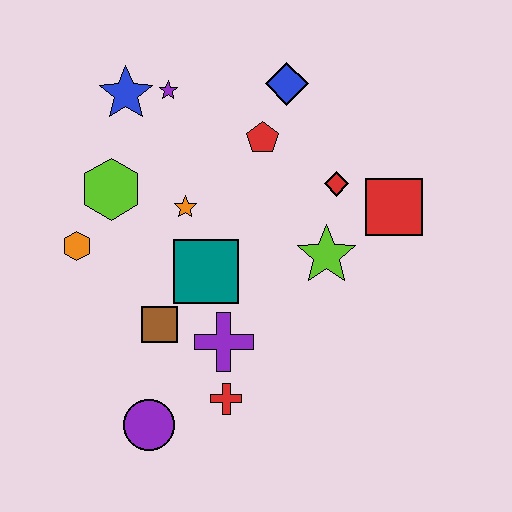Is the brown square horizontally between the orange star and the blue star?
Yes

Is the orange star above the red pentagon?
No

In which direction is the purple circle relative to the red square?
The purple circle is to the left of the red square.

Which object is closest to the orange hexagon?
The lime hexagon is closest to the orange hexagon.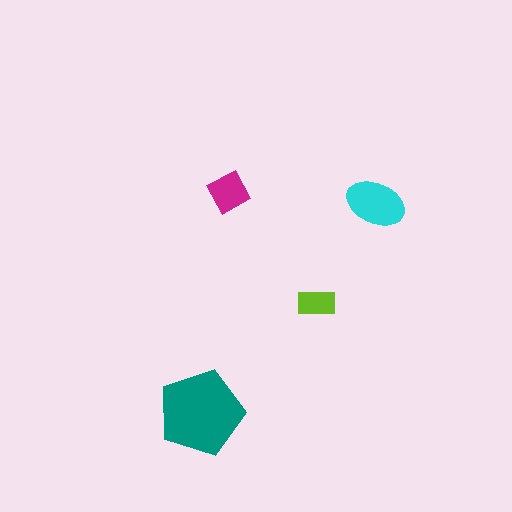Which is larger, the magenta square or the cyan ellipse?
The cyan ellipse.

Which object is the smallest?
The lime rectangle.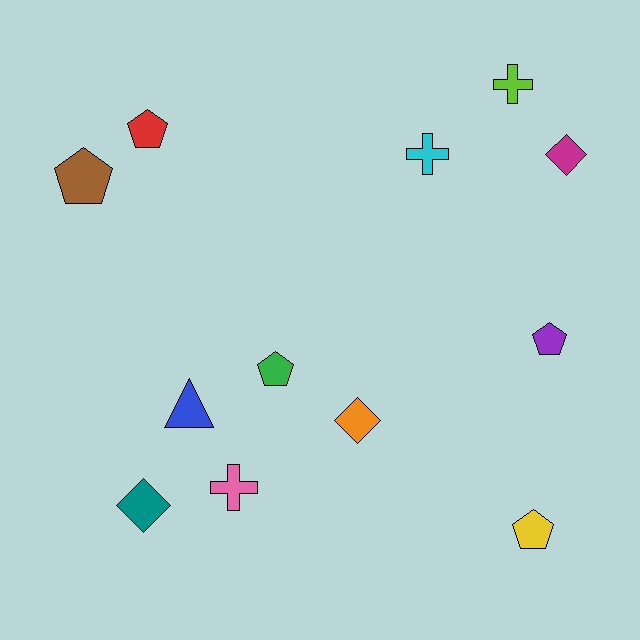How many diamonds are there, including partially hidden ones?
There are 3 diamonds.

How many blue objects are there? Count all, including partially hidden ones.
There is 1 blue object.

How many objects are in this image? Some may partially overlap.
There are 12 objects.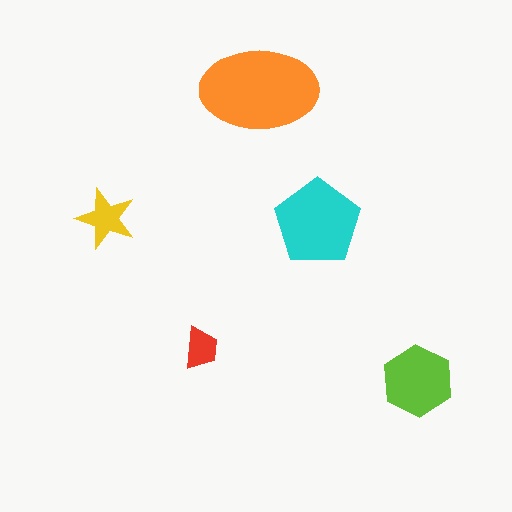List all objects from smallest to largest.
The red trapezoid, the yellow star, the lime hexagon, the cyan pentagon, the orange ellipse.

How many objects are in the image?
There are 5 objects in the image.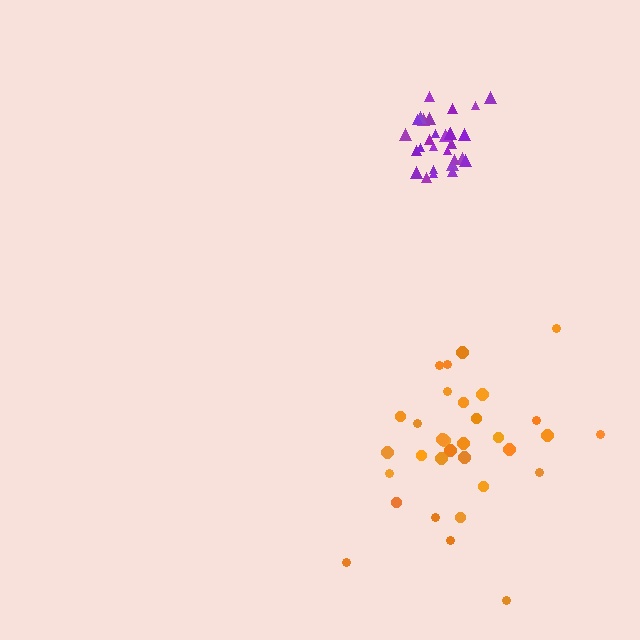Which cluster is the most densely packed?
Purple.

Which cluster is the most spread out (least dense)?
Orange.